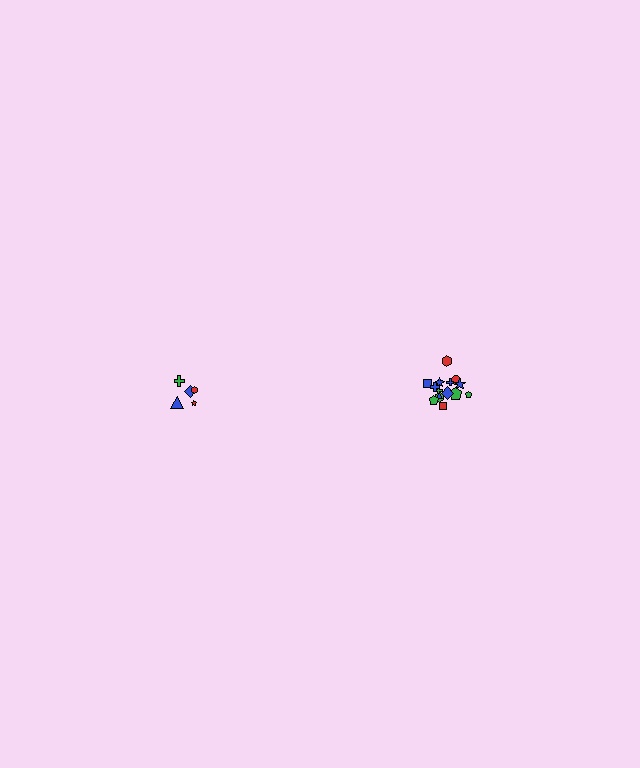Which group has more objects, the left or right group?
The right group.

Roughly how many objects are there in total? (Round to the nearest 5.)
Roughly 20 objects in total.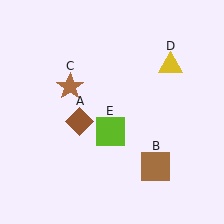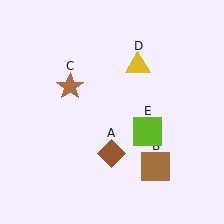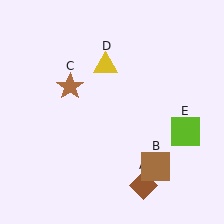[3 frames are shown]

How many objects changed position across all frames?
3 objects changed position: brown diamond (object A), yellow triangle (object D), lime square (object E).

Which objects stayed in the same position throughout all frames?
Brown square (object B) and brown star (object C) remained stationary.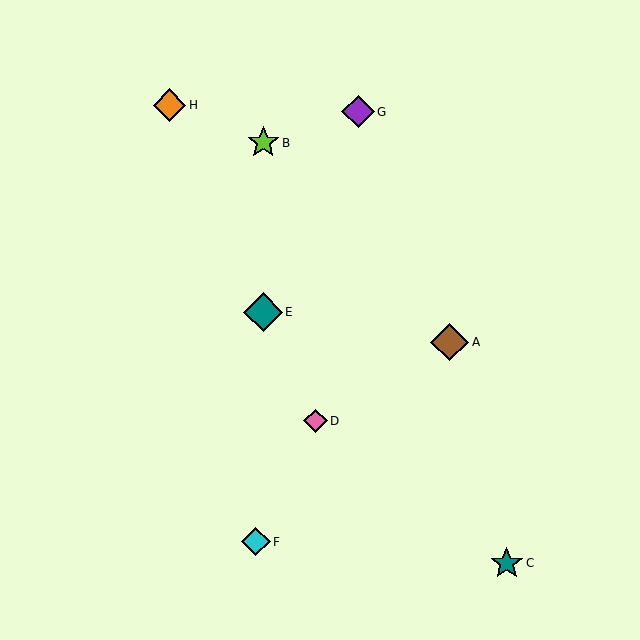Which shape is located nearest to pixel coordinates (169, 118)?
The orange diamond (labeled H) at (170, 105) is nearest to that location.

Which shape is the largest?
The teal diamond (labeled E) is the largest.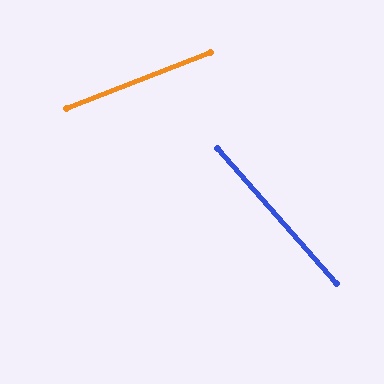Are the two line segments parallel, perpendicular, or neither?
Neither parallel nor perpendicular — they differ by about 70°.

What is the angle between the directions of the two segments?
Approximately 70 degrees.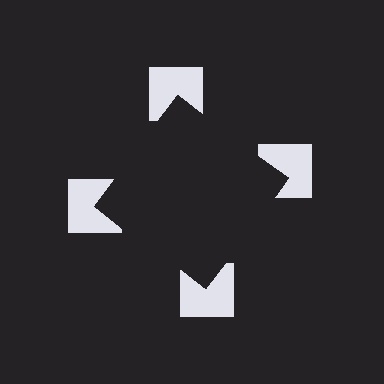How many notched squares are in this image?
There are 4 — one at each vertex of the illusory square.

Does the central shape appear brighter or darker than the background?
It typically appears slightly darker than the background, even though no actual brightness change is drawn.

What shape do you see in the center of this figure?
An illusory square — its edges are inferred from the aligned wedge cuts in the notched squares, not physically drawn.